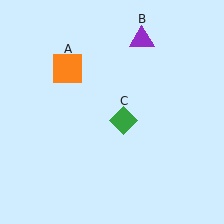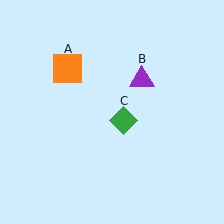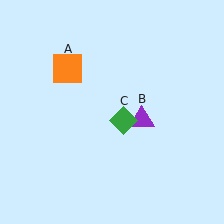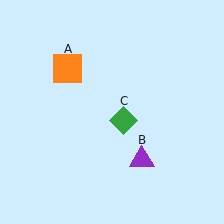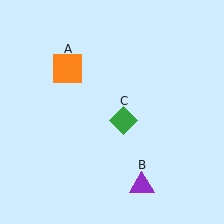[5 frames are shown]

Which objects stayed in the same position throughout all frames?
Orange square (object A) and green diamond (object C) remained stationary.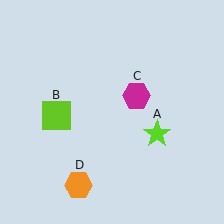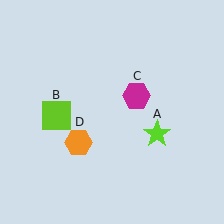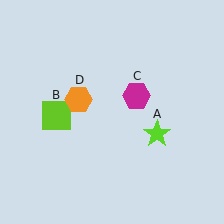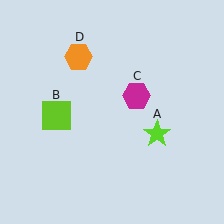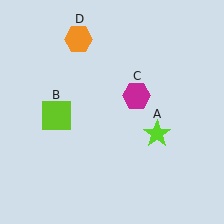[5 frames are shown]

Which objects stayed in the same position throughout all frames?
Lime star (object A) and lime square (object B) and magenta hexagon (object C) remained stationary.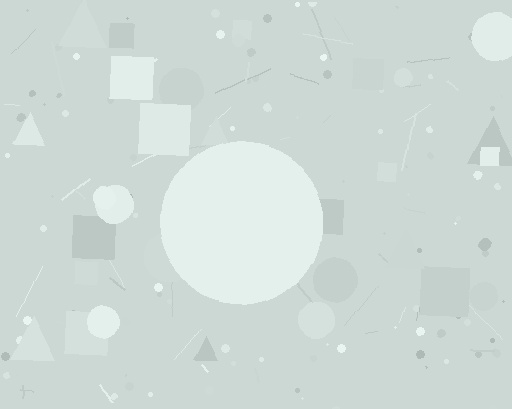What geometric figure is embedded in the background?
A circle is embedded in the background.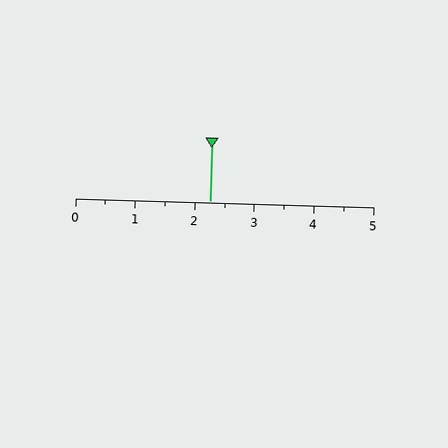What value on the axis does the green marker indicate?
The marker indicates approximately 2.2.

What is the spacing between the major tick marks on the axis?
The major ticks are spaced 1 apart.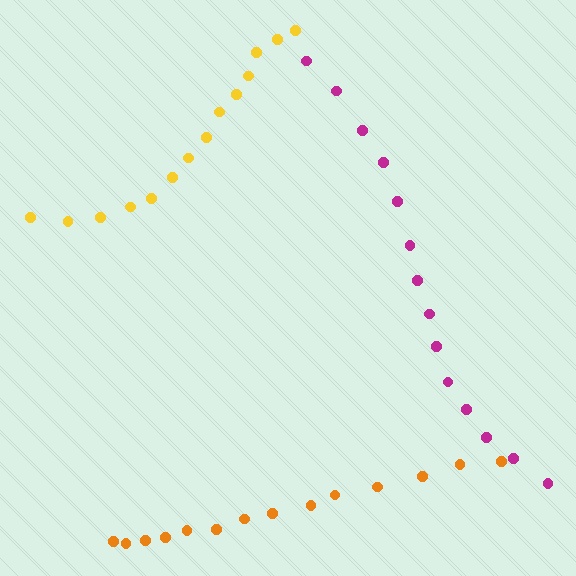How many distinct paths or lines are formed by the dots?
There are 3 distinct paths.